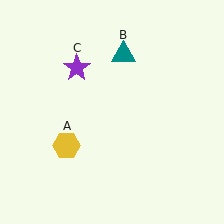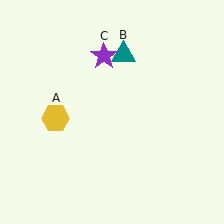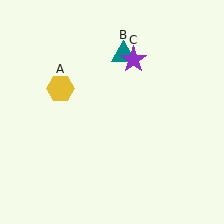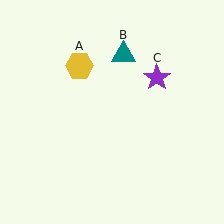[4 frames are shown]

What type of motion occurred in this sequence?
The yellow hexagon (object A), purple star (object C) rotated clockwise around the center of the scene.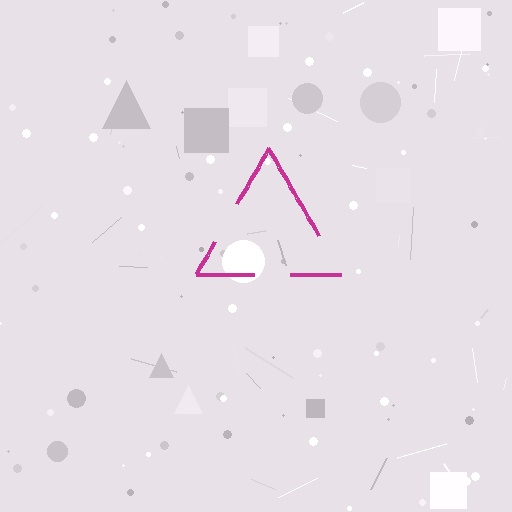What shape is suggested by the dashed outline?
The dashed outline suggests a triangle.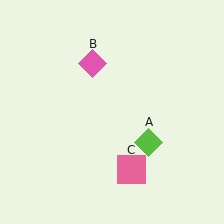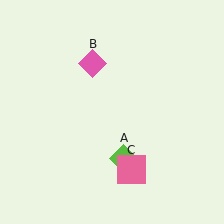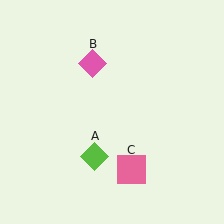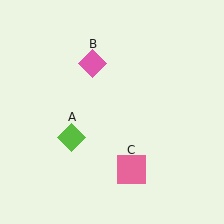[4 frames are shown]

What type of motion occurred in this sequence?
The lime diamond (object A) rotated clockwise around the center of the scene.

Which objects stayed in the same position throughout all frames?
Pink diamond (object B) and pink square (object C) remained stationary.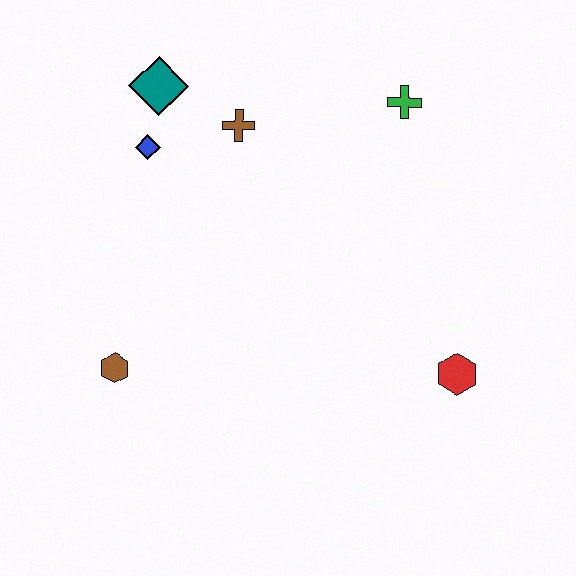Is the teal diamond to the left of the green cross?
Yes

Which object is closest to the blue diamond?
The teal diamond is closest to the blue diamond.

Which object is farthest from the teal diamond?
The red hexagon is farthest from the teal diamond.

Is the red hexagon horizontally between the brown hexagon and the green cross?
No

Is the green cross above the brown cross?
Yes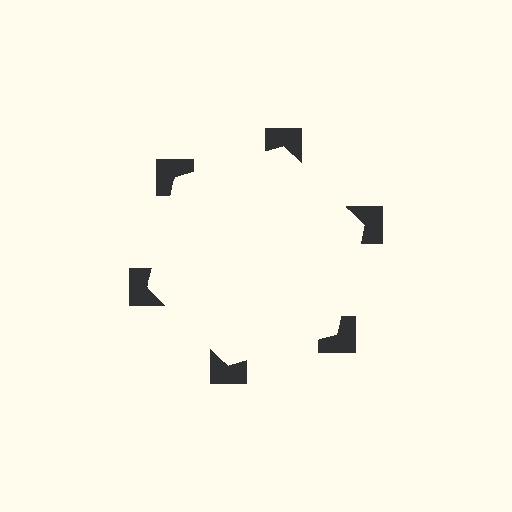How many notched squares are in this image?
There are 6 — one at each vertex of the illusory hexagon.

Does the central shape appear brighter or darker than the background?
It typically appears slightly brighter than the background, even though no actual brightness change is drawn.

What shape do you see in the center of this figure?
An illusory hexagon — its edges are inferred from the aligned wedge cuts in the notched squares, not physically drawn.